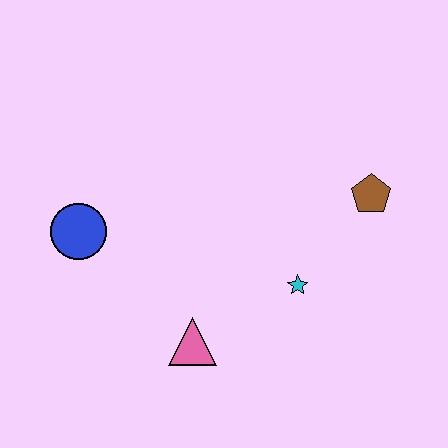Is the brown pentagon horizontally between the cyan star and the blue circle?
No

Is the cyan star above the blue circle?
No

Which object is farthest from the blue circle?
The brown pentagon is farthest from the blue circle.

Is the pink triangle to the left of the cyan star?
Yes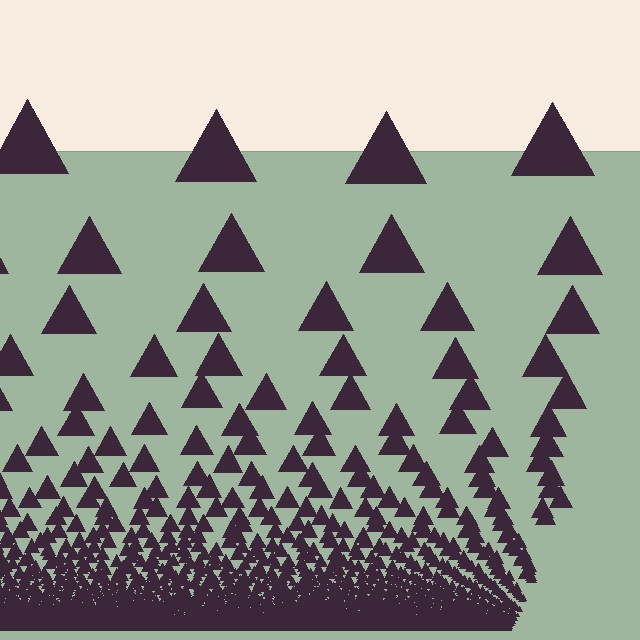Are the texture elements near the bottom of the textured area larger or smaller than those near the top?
Smaller. The gradient is inverted — elements near the bottom are smaller and denser.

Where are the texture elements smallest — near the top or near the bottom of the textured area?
Near the bottom.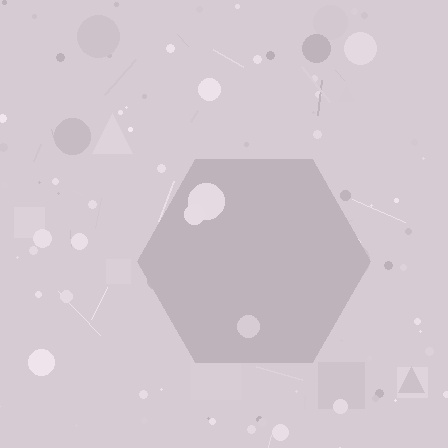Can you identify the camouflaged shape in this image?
The camouflaged shape is a hexagon.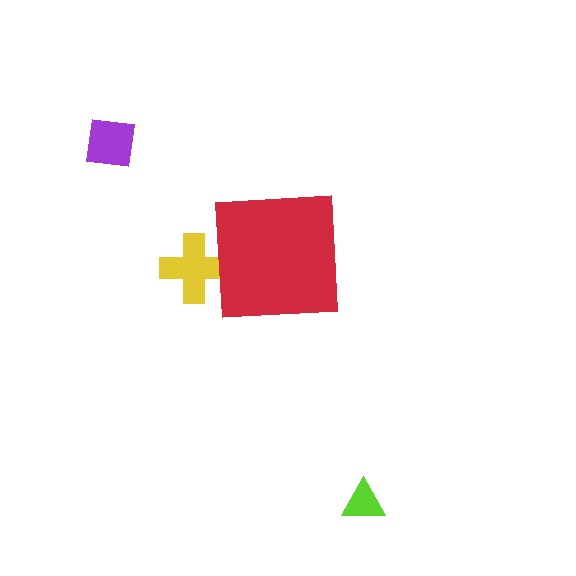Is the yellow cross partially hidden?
Yes, the yellow cross is partially hidden behind the red square.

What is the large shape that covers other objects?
A red square.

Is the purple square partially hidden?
No, the purple square is fully visible.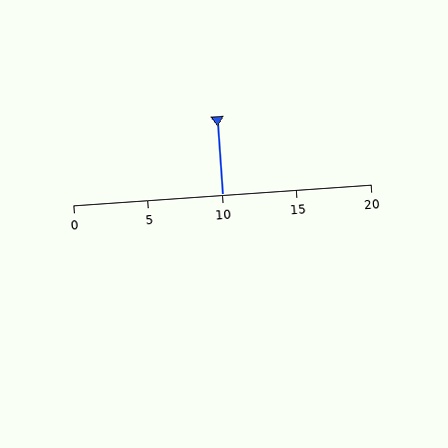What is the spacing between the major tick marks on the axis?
The major ticks are spaced 5 apart.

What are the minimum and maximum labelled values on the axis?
The axis runs from 0 to 20.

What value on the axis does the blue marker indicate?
The marker indicates approximately 10.